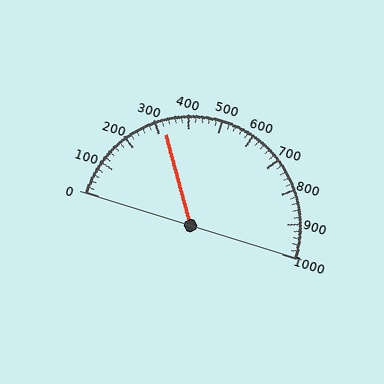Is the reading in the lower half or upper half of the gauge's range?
The reading is in the lower half of the range (0 to 1000).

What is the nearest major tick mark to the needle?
The nearest major tick mark is 300.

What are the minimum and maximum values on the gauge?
The gauge ranges from 0 to 1000.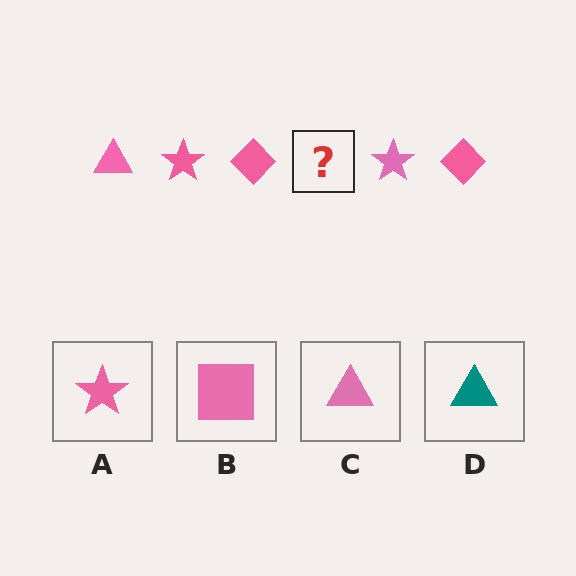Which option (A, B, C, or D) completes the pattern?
C.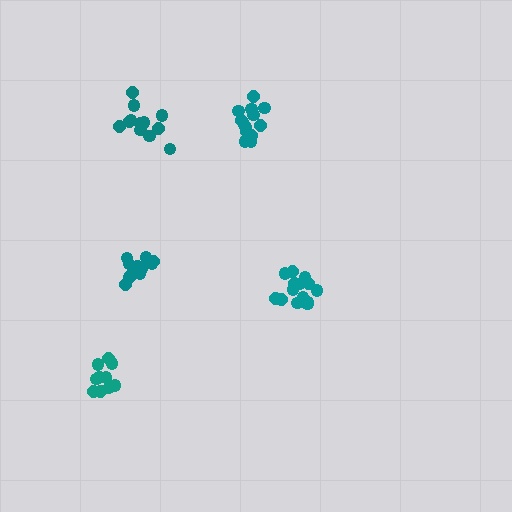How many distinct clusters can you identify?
There are 5 distinct clusters.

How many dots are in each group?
Group 1: 10 dots, Group 2: 11 dots, Group 3: 13 dots, Group 4: 12 dots, Group 5: 15 dots (61 total).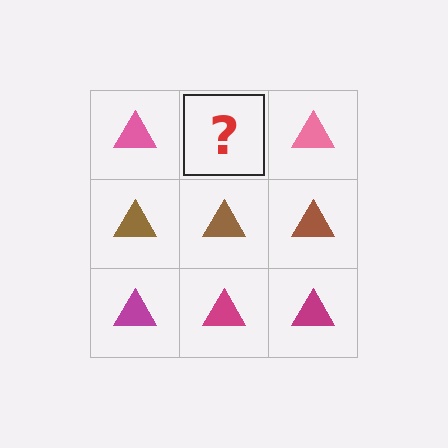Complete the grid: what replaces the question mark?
The question mark should be replaced with a pink triangle.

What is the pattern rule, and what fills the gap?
The rule is that each row has a consistent color. The gap should be filled with a pink triangle.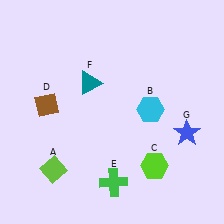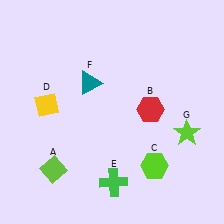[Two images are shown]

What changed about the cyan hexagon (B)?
In Image 1, B is cyan. In Image 2, it changed to red.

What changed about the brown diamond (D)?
In Image 1, D is brown. In Image 2, it changed to yellow.